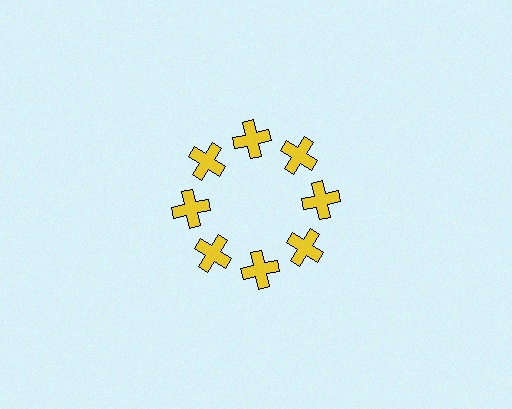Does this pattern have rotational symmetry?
Yes, this pattern has 8-fold rotational symmetry. It looks the same after rotating 45 degrees around the center.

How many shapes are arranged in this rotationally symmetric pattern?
There are 8 shapes, arranged in 8 groups of 1.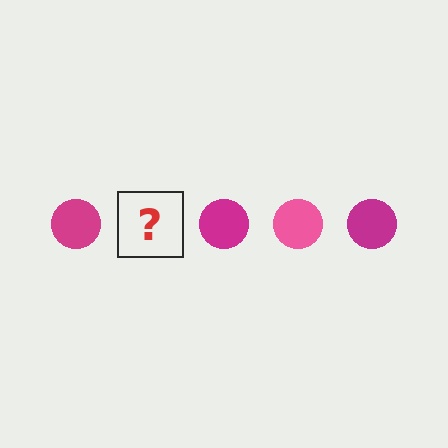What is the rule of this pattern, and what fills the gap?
The rule is that the pattern cycles through magenta, pink circles. The gap should be filled with a pink circle.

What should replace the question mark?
The question mark should be replaced with a pink circle.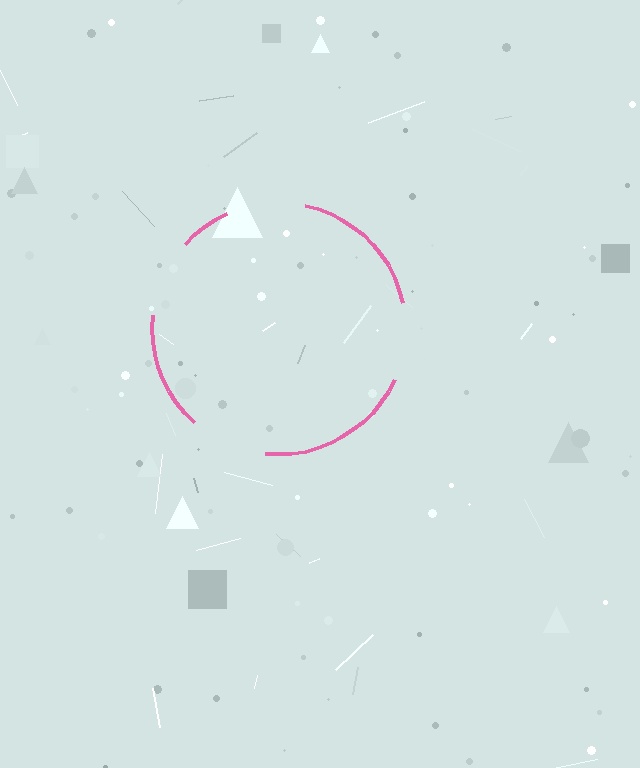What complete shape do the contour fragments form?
The contour fragments form a circle.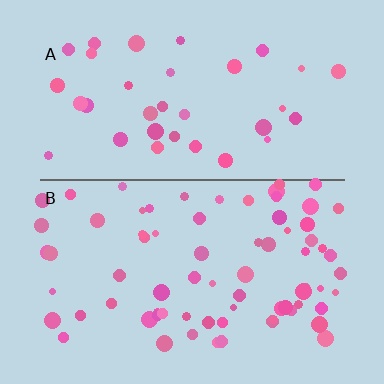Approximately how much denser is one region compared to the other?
Approximately 2.0× — region B over region A.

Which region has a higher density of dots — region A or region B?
B (the bottom).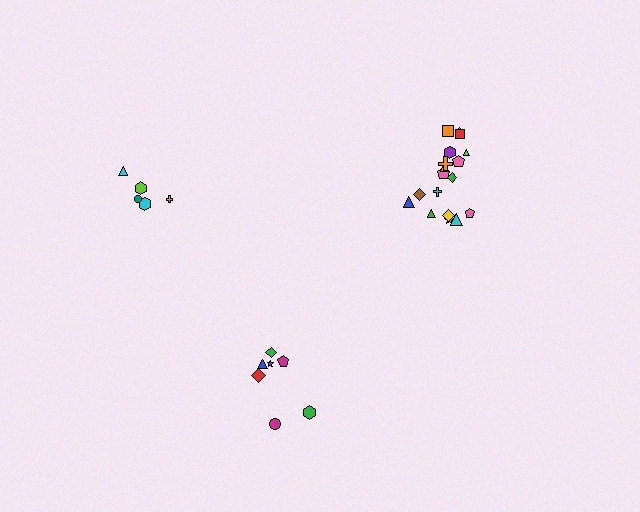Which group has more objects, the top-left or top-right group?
The top-right group.